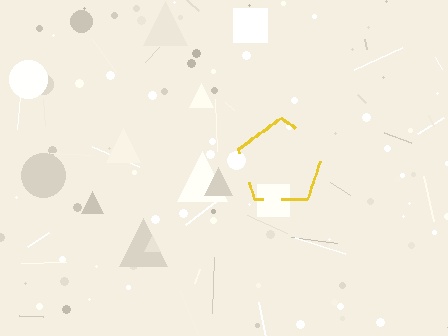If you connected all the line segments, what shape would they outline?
They would outline a pentagon.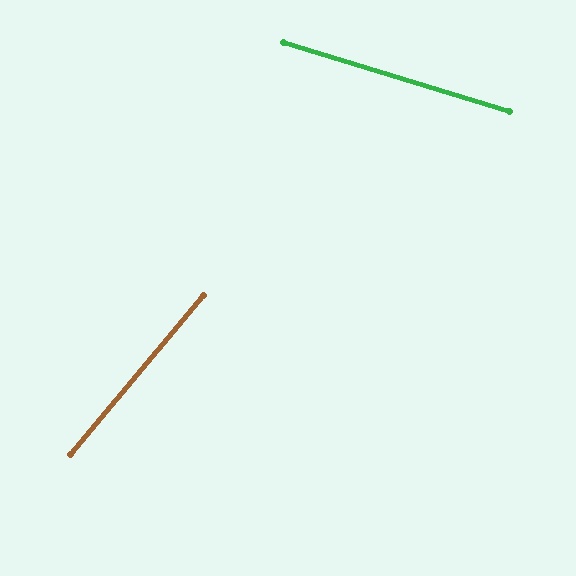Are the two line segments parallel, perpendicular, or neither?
Neither parallel nor perpendicular — they differ by about 67°.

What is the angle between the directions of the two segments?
Approximately 67 degrees.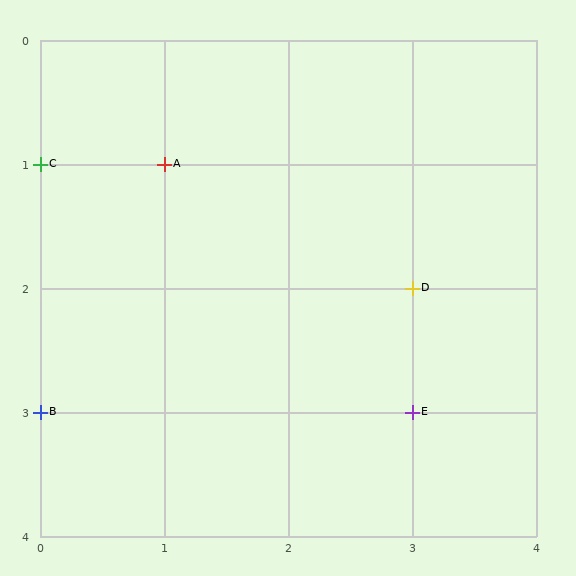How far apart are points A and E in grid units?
Points A and E are 2 columns and 2 rows apart (about 2.8 grid units diagonally).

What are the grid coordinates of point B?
Point B is at grid coordinates (0, 3).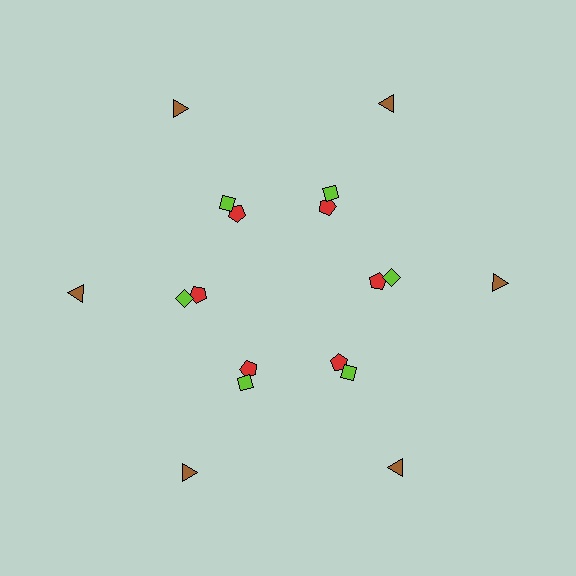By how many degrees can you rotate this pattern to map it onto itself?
The pattern maps onto itself every 60 degrees of rotation.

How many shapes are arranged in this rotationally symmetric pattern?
There are 18 shapes, arranged in 6 groups of 3.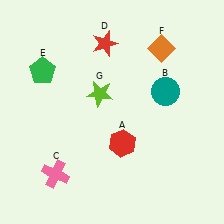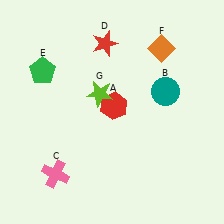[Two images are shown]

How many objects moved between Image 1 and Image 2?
1 object moved between the two images.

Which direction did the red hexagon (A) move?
The red hexagon (A) moved up.